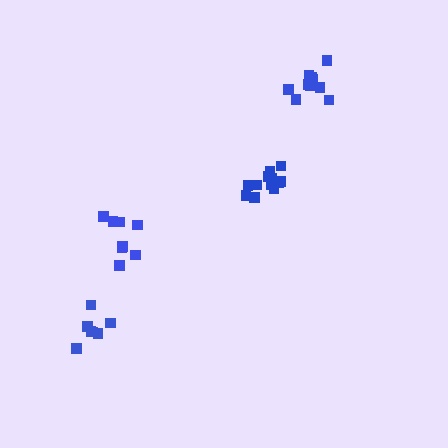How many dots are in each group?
Group 1: 8 dots, Group 2: 7 dots, Group 3: 12 dots, Group 4: 10 dots (37 total).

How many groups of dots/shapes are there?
There are 4 groups.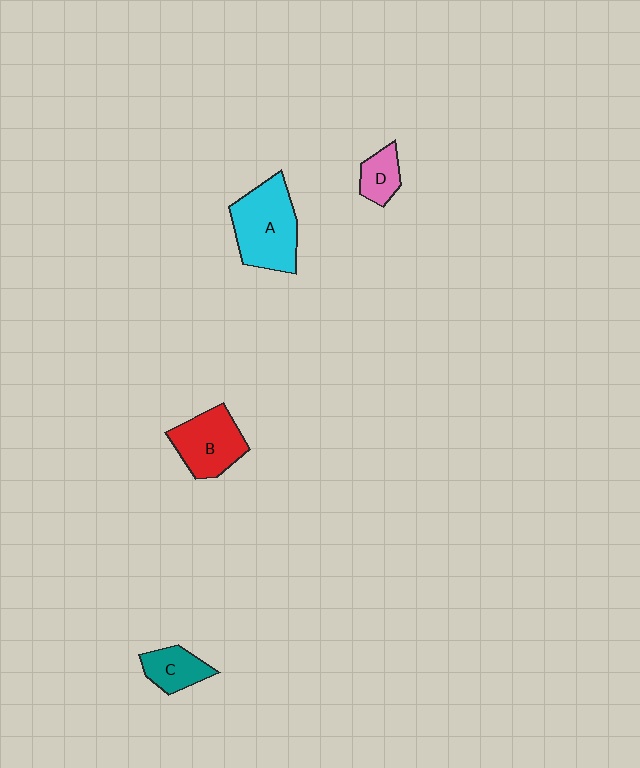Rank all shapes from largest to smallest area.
From largest to smallest: A (cyan), B (red), C (teal), D (pink).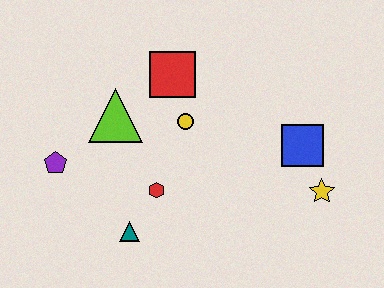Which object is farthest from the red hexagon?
The yellow star is farthest from the red hexagon.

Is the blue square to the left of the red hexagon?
No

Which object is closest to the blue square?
The yellow star is closest to the blue square.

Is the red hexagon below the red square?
Yes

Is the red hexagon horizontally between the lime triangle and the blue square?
Yes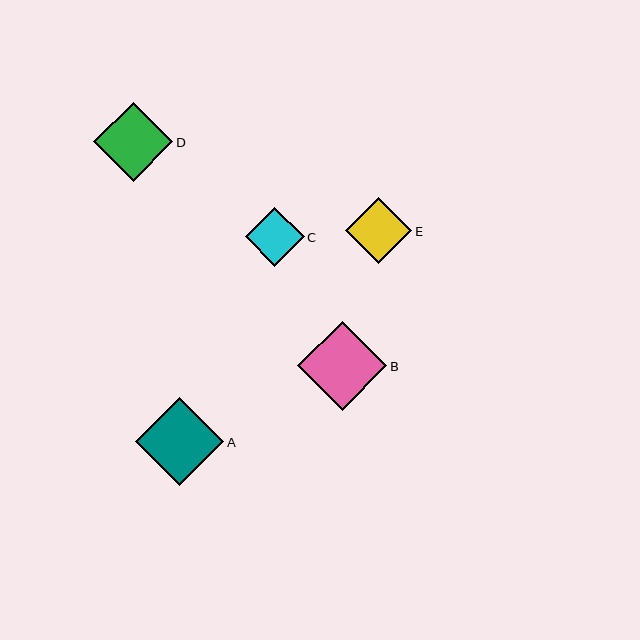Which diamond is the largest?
Diamond B is the largest with a size of approximately 89 pixels.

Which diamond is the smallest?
Diamond C is the smallest with a size of approximately 59 pixels.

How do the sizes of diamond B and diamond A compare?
Diamond B and diamond A are approximately the same size.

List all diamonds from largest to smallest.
From largest to smallest: B, A, D, E, C.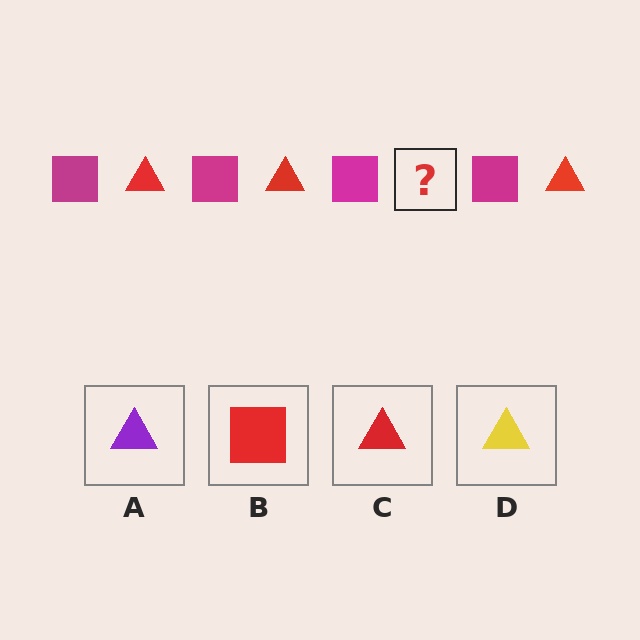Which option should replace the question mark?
Option C.